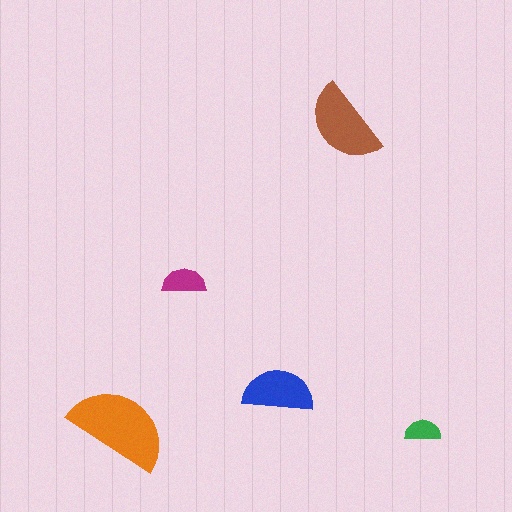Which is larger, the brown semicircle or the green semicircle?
The brown one.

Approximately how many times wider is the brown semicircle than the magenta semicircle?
About 2 times wider.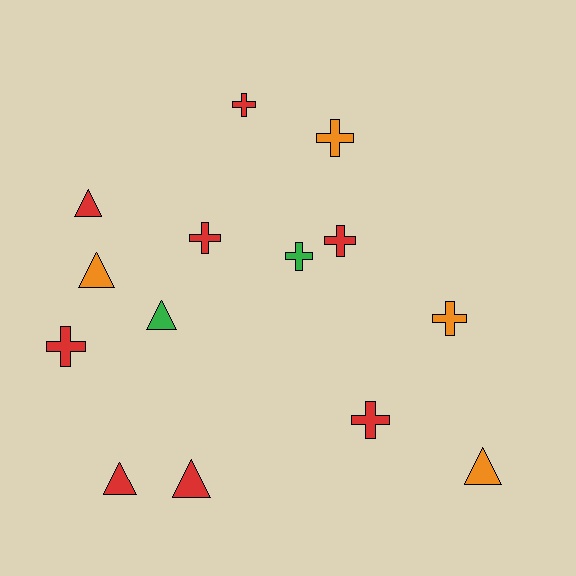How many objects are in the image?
There are 14 objects.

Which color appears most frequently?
Red, with 8 objects.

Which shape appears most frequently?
Cross, with 8 objects.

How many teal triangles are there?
There are no teal triangles.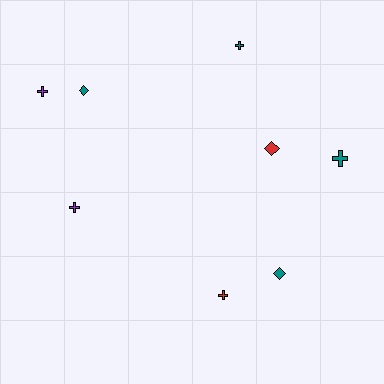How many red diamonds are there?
There is 1 red diamond.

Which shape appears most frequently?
Cross, with 5 objects.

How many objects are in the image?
There are 8 objects.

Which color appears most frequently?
Teal, with 4 objects.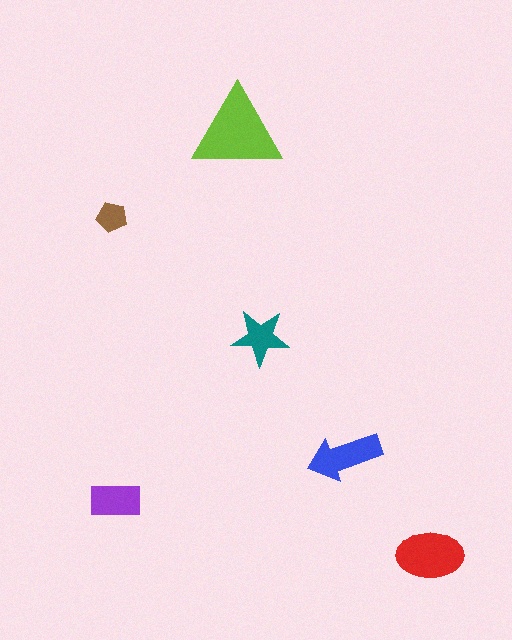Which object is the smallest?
The brown pentagon.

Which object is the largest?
The lime triangle.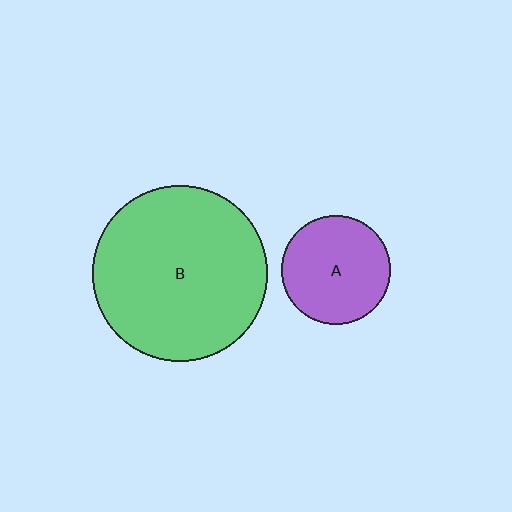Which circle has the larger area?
Circle B (green).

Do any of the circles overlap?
No, none of the circles overlap.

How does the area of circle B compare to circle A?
Approximately 2.6 times.